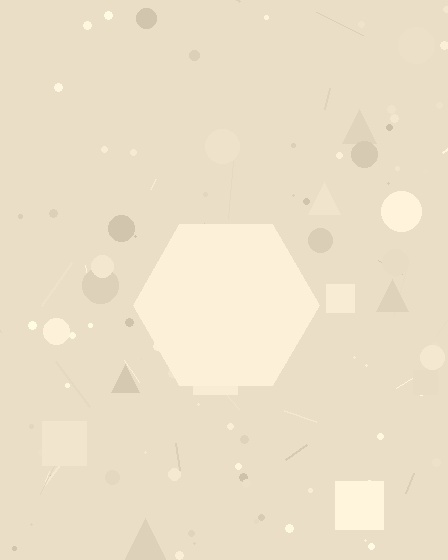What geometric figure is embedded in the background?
A hexagon is embedded in the background.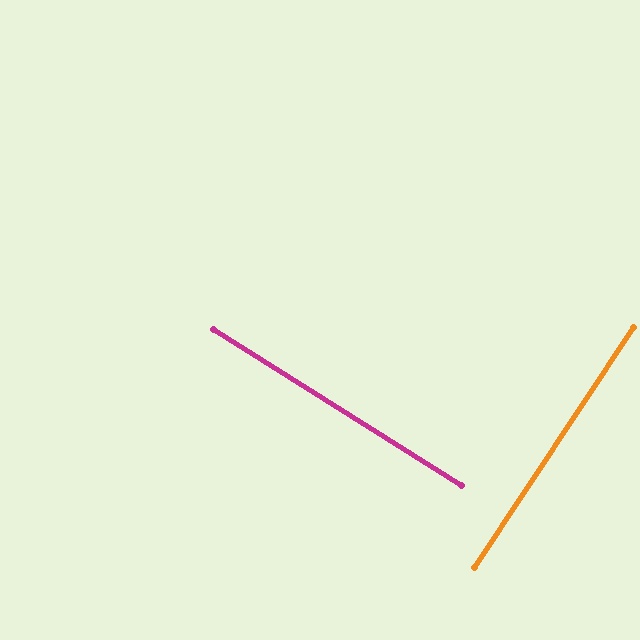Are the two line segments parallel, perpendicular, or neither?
Perpendicular — they meet at approximately 89°.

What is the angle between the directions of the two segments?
Approximately 89 degrees.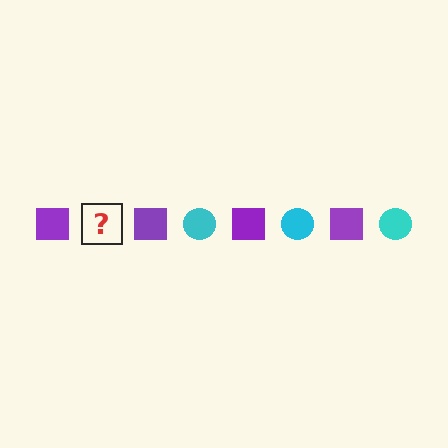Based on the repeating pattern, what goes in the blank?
The blank should be a cyan circle.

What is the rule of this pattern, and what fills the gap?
The rule is that the pattern alternates between purple square and cyan circle. The gap should be filled with a cyan circle.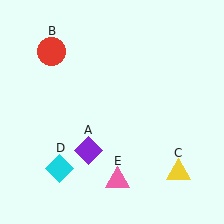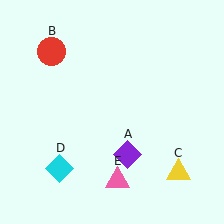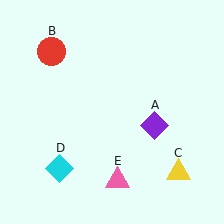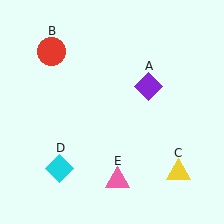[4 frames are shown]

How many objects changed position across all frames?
1 object changed position: purple diamond (object A).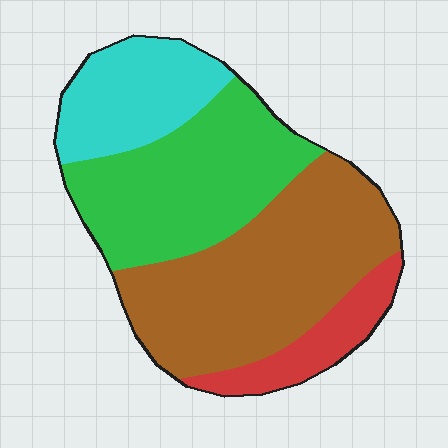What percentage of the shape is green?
Green covers roughly 30% of the shape.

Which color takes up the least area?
Red, at roughly 10%.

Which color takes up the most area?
Brown, at roughly 40%.